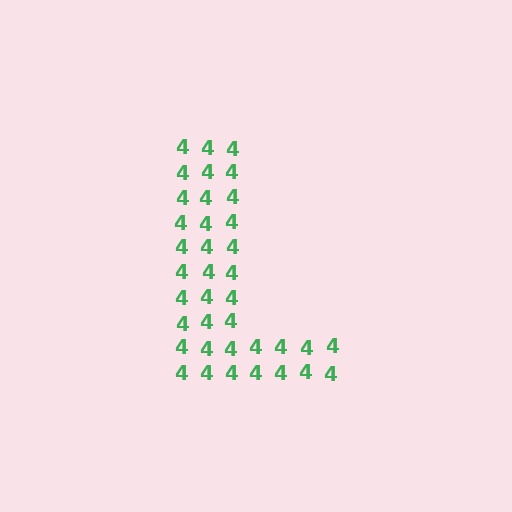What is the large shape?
The large shape is the letter L.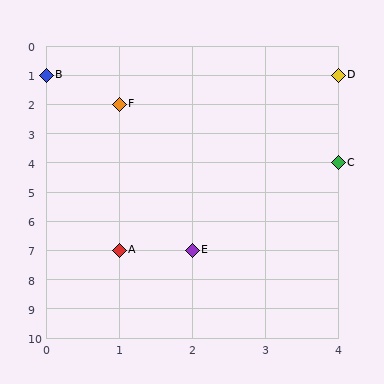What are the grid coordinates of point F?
Point F is at grid coordinates (1, 2).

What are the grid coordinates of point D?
Point D is at grid coordinates (4, 1).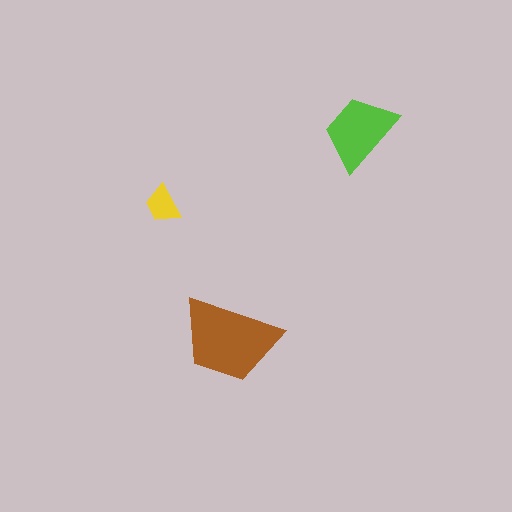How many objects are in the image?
There are 3 objects in the image.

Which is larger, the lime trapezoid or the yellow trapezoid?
The lime one.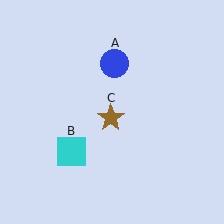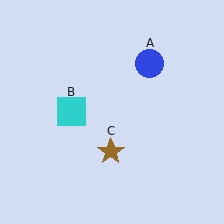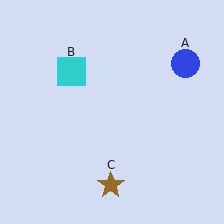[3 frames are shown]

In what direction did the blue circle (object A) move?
The blue circle (object A) moved right.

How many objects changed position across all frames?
3 objects changed position: blue circle (object A), cyan square (object B), brown star (object C).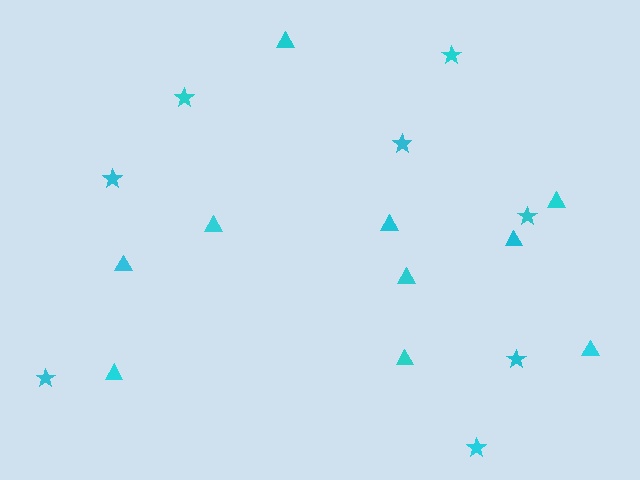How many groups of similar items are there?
There are 2 groups: one group of triangles (10) and one group of stars (8).